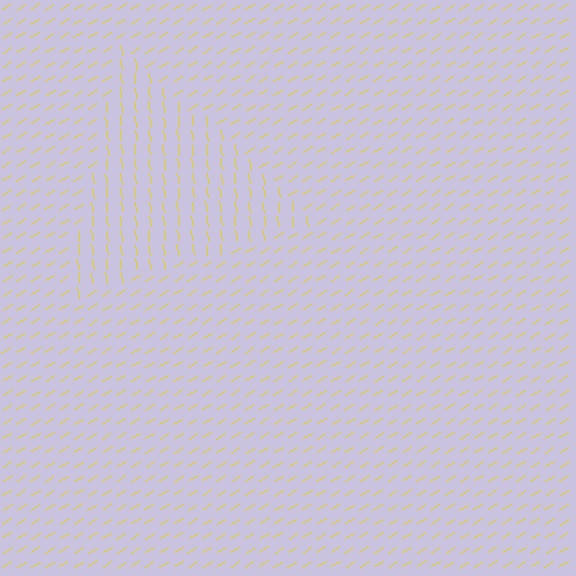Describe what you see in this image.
The image is filled with small yellow line segments. A triangle region in the image has lines oriented differently from the surrounding lines, creating a visible texture boundary.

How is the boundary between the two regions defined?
The boundary is defined purely by a change in line orientation (approximately 66 degrees difference). All lines are the same color and thickness.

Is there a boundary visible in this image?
Yes, there is a texture boundary formed by a change in line orientation.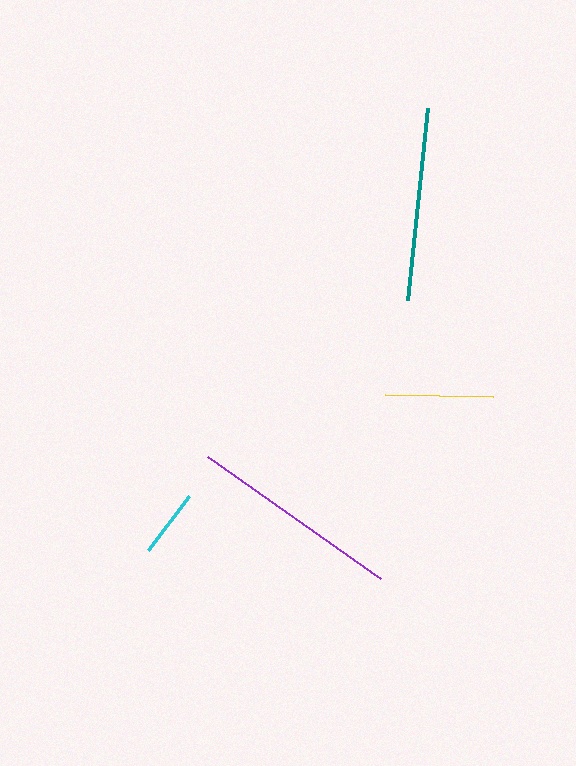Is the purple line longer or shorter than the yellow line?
The purple line is longer than the yellow line.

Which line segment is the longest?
The purple line is the longest at approximately 212 pixels.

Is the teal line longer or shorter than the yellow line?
The teal line is longer than the yellow line.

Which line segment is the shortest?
The cyan line is the shortest at approximately 67 pixels.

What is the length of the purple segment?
The purple segment is approximately 212 pixels long.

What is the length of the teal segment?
The teal segment is approximately 192 pixels long.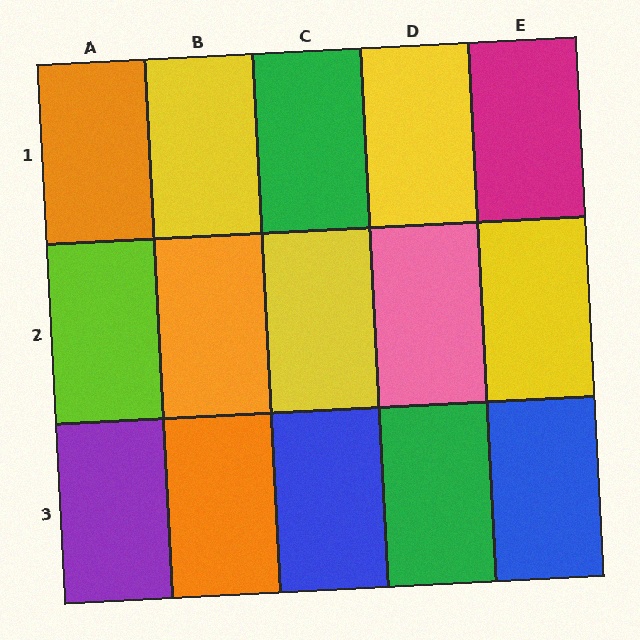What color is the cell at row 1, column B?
Yellow.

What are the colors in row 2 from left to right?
Lime, orange, yellow, pink, yellow.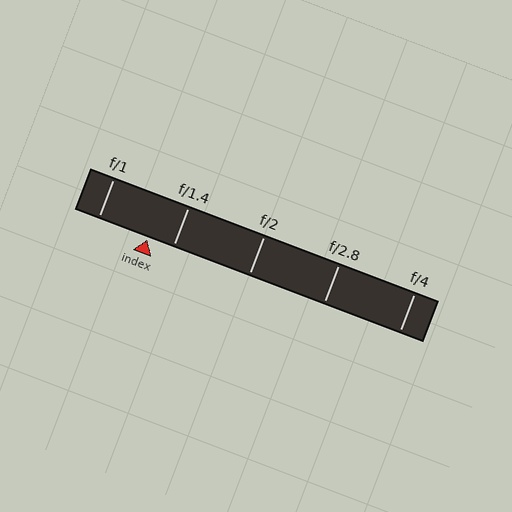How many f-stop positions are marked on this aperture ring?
There are 5 f-stop positions marked.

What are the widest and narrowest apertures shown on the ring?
The widest aperture shown is f/1 and the narrowest is f/4.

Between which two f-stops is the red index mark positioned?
The index mark is between f/1 and f/1.4.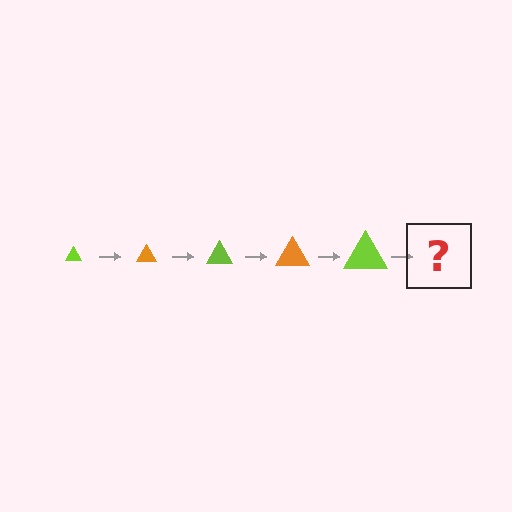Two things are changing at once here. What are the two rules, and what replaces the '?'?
The two rules are that the triangle grows larger each step and the color cycles through lime and orange. The '?' should be an orange triangle, larger than the previous one.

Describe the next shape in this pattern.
It should be an orange triangle, larger than the previous one.